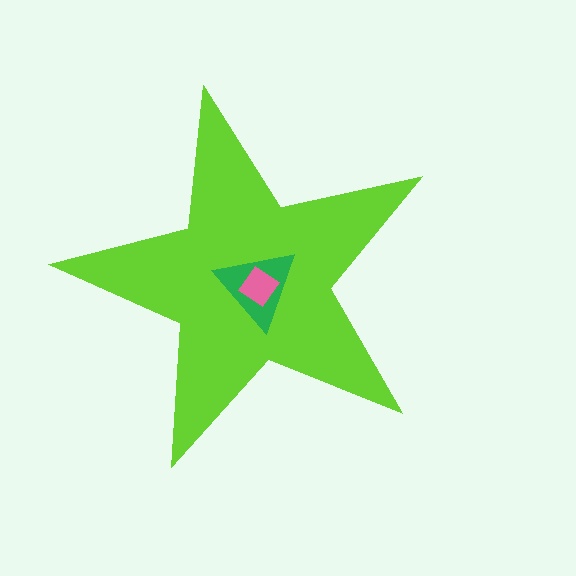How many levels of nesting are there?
3.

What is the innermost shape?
The pink diamond.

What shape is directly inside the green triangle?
The pink diamond.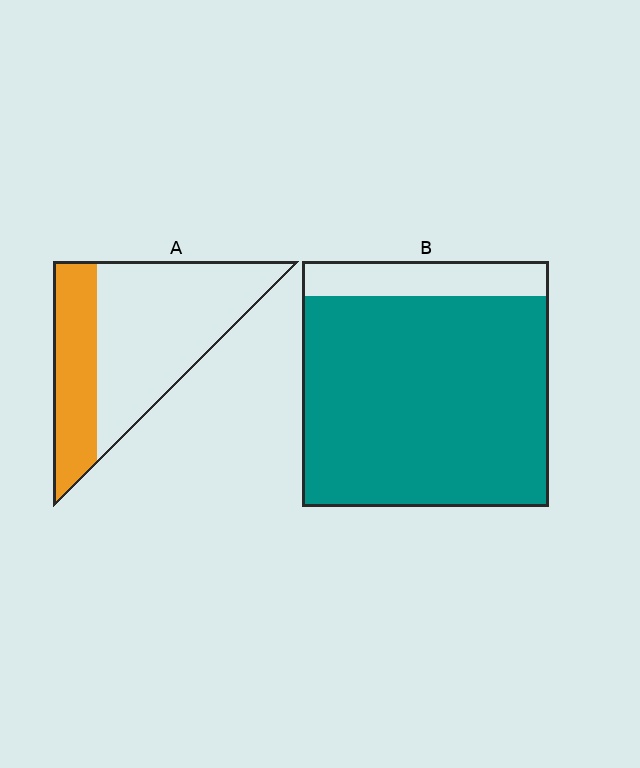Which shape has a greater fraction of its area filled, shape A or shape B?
Shape B.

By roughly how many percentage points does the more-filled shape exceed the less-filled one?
By roughly 55 percentage points (B over A).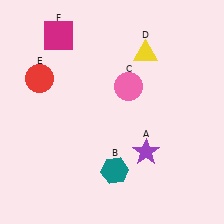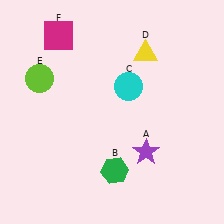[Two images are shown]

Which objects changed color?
B changed from teal to green. C changed from pink to cyan. E changed from red to lime.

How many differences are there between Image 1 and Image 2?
There are 3 differences between the two images.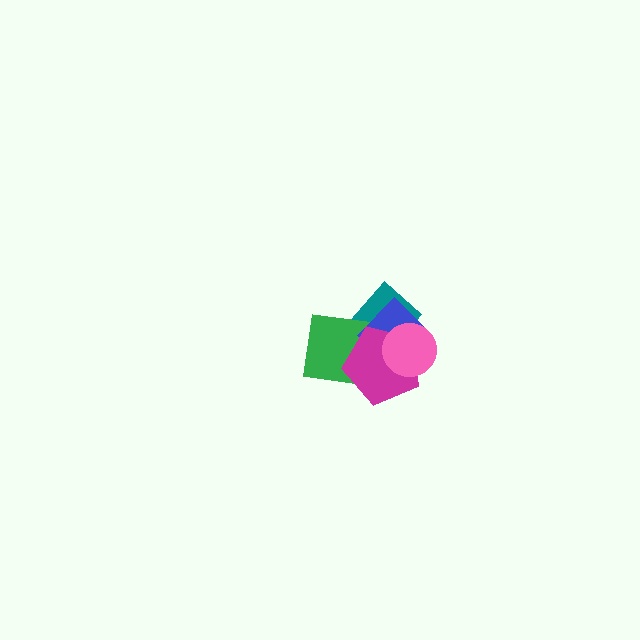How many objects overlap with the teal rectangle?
4 objects overlap with the teal rectangle.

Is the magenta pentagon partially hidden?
Yes, it is partially covered by another shape.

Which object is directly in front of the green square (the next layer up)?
The blue diamond is directly in front of the green square.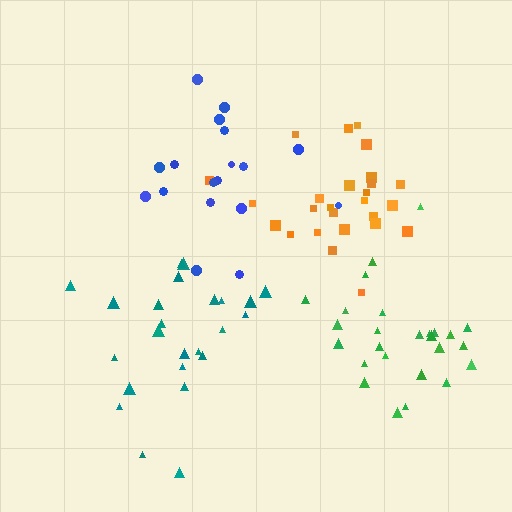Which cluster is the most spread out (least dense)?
Blue.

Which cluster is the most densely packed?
Orange.